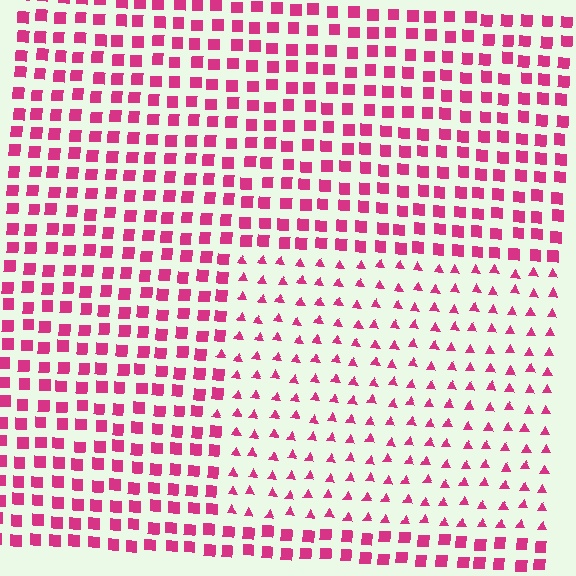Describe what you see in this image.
The image is filled with small magenta elements arranged in a uniform grid. A rectangle-shaped region contains triangles, while the surrounding area contains squares. The boundary is defined purely by the change in element shape.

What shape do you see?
I see a rectangle.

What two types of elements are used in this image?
The image uses triangles inside the rectangle region and squares outside it.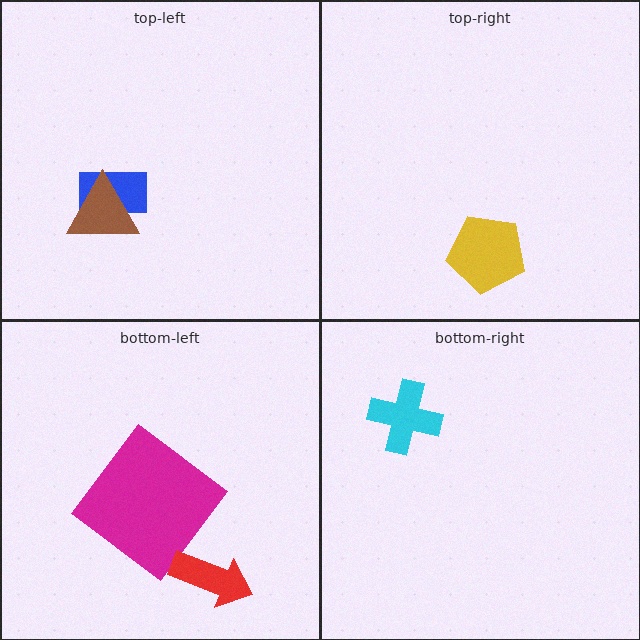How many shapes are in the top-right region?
1.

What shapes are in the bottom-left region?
The magenta diamond, the red arrow.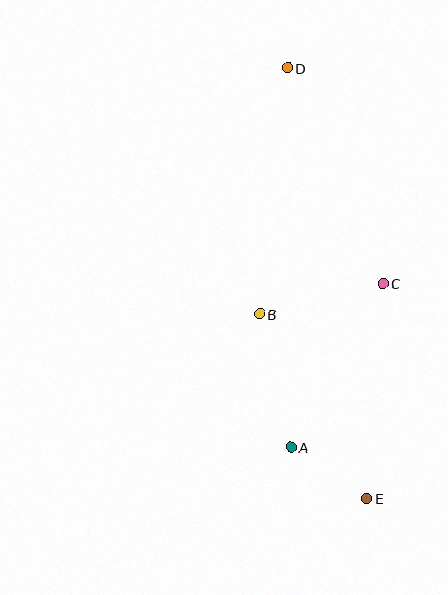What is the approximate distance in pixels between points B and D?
The distance between B and D is approximately 248 pixels.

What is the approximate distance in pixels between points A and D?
The distance between A and D is approximately 379 pixels.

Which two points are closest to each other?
Points A and E are closest to each other.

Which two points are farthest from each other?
Points D and E are farthest from each other.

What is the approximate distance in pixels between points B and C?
The distance between B and C is approximately 127 pixels.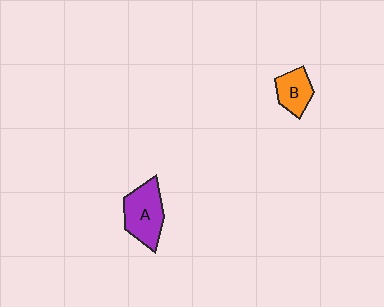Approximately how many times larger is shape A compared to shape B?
Approximately 1.6 times.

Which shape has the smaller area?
Shape B (orange).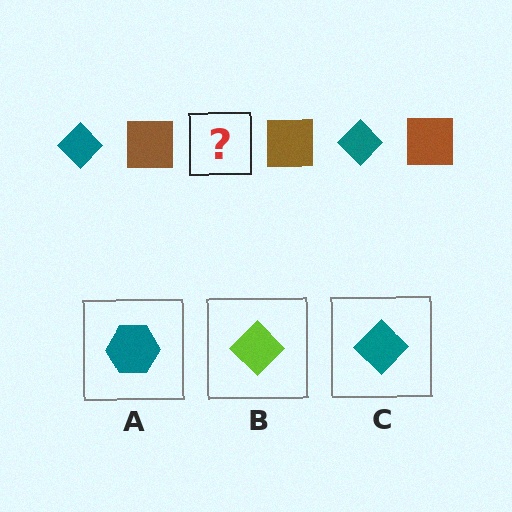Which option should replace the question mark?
Option C.